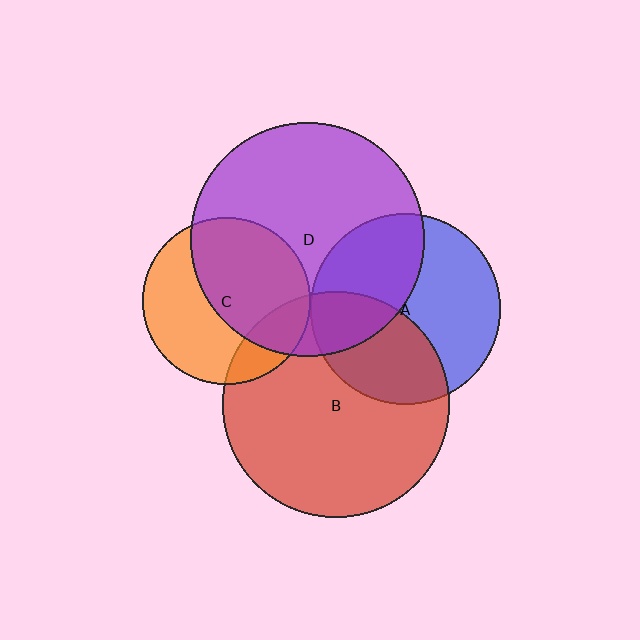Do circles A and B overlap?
Yes.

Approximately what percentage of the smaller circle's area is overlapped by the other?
Approximately 40%.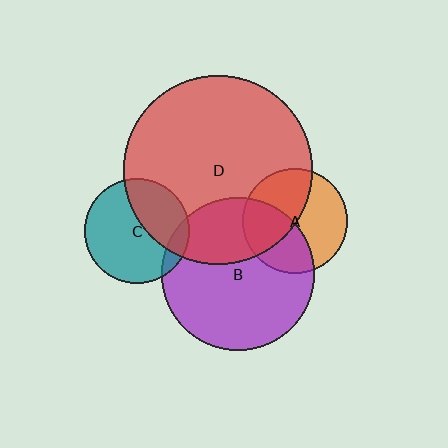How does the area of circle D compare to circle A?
Approximately 3.3 times.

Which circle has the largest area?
Circle D (red).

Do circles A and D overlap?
Yes.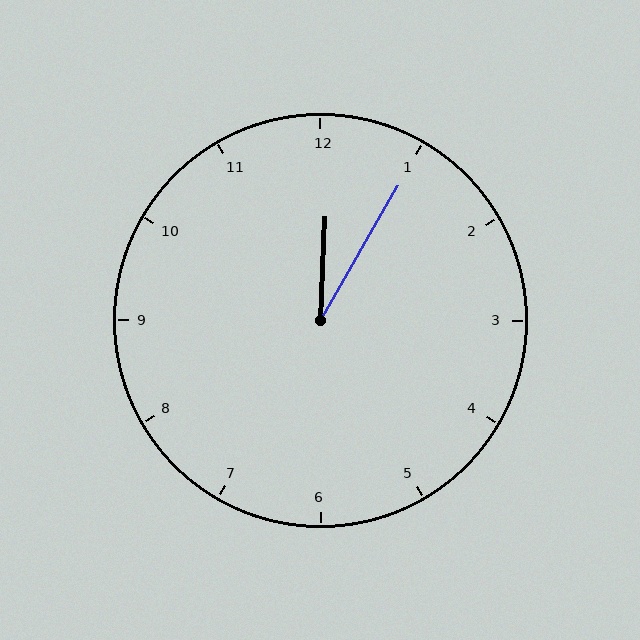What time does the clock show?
12:05.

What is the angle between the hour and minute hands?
Approximately 28 degrees.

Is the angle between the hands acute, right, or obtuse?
It is acute.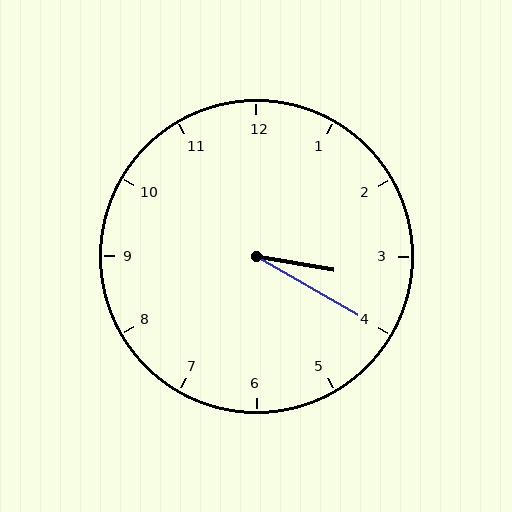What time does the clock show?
3:20.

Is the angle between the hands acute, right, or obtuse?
It is acute.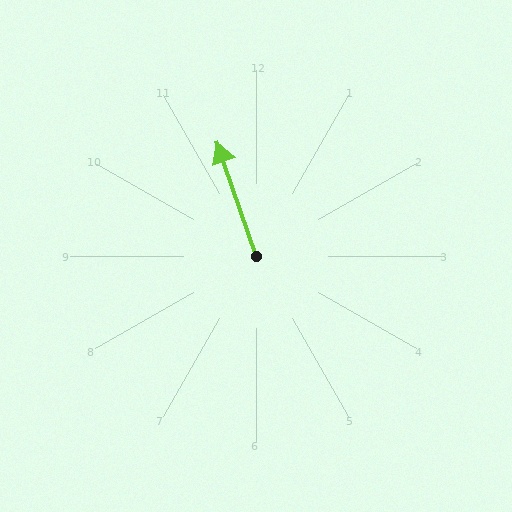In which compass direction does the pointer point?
North.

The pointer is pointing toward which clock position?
Roughly 11 o'clock.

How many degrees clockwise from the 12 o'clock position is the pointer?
Approximately 341 degrees.